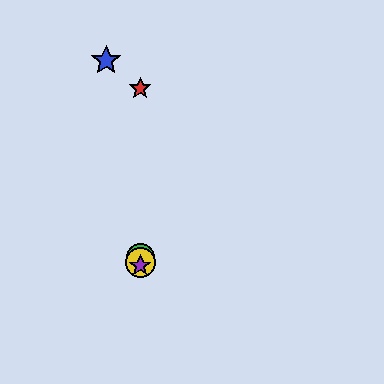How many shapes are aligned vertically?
4 shapes (the red star, the green circle, the yellow circle, the purple star) are aligned vertically.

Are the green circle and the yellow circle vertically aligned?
Yes, both are at x≈140.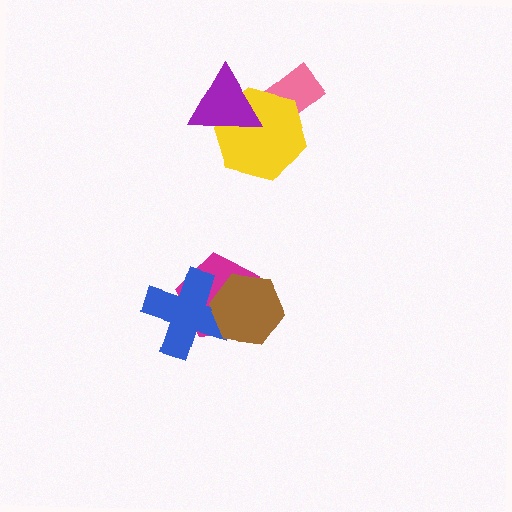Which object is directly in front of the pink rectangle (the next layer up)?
The yellow hexagon is directly in front of the pink rectangle.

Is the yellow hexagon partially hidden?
Yes, it is partially covered by another shape.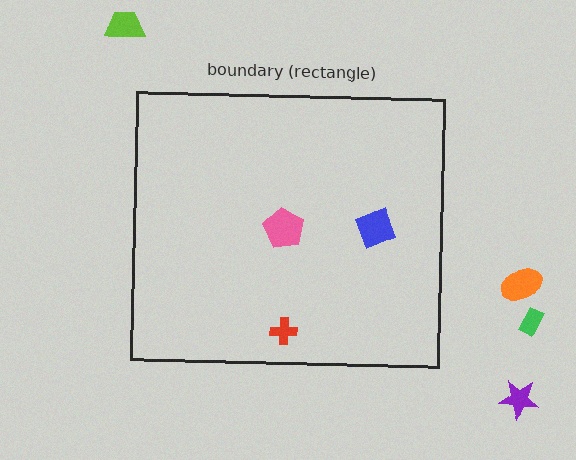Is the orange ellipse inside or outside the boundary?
Outside.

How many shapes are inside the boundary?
3 inside, 4 outside.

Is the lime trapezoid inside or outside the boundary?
Outside.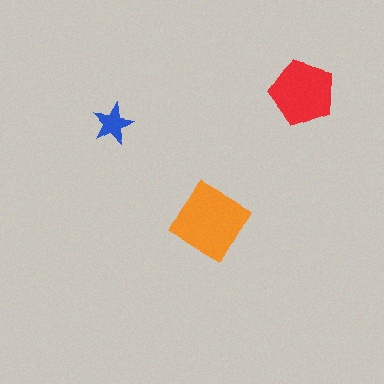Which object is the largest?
The orange diamond.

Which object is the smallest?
The blue star.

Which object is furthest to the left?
The blue star is leftmost.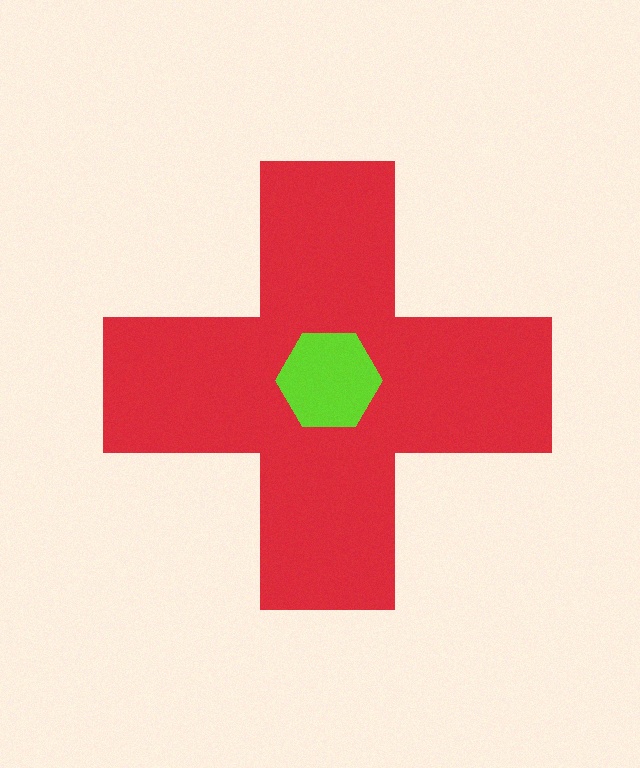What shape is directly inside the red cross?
The lime hexagon.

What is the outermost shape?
The red cross.